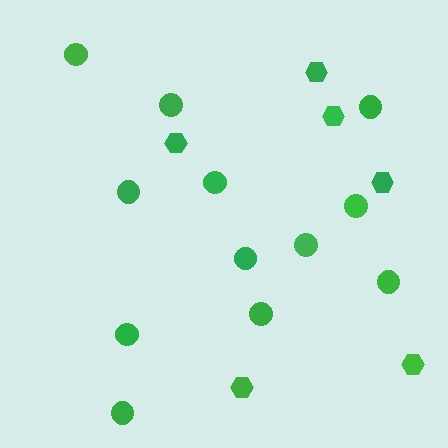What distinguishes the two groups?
There are 2 groups: one group of hexagons (6) and one group of circles (12).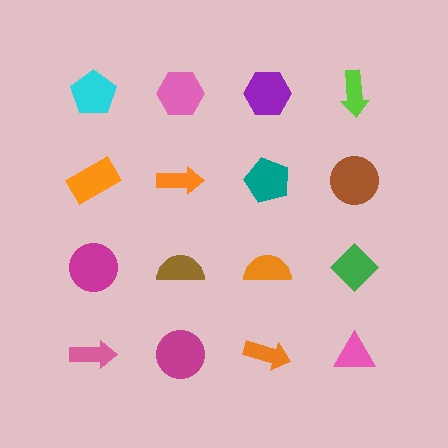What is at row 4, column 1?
A pink arrow.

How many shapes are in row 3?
4 shapes.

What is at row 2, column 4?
A brown circle.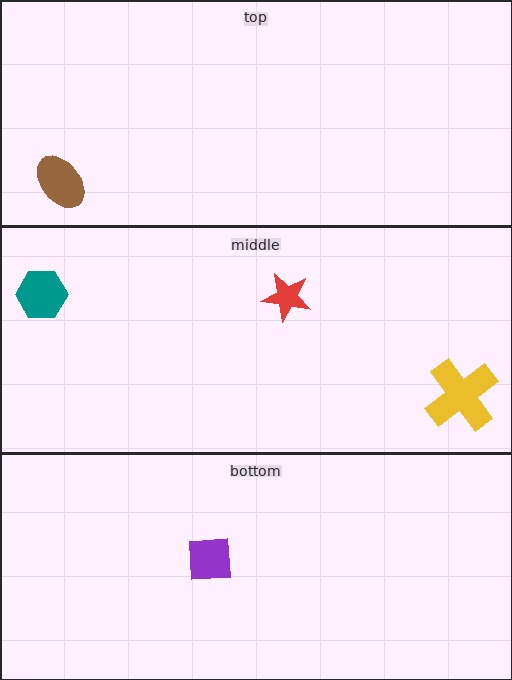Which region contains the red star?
The middle region.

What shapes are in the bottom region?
The purple square.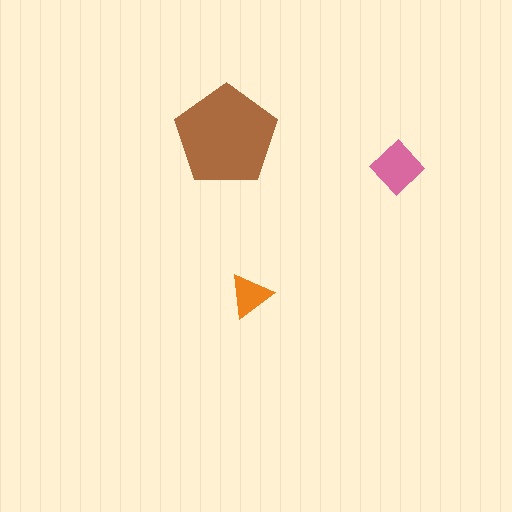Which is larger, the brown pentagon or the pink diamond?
The brown pentagon.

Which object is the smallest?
The orange triangle.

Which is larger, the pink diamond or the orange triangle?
The pink diamond.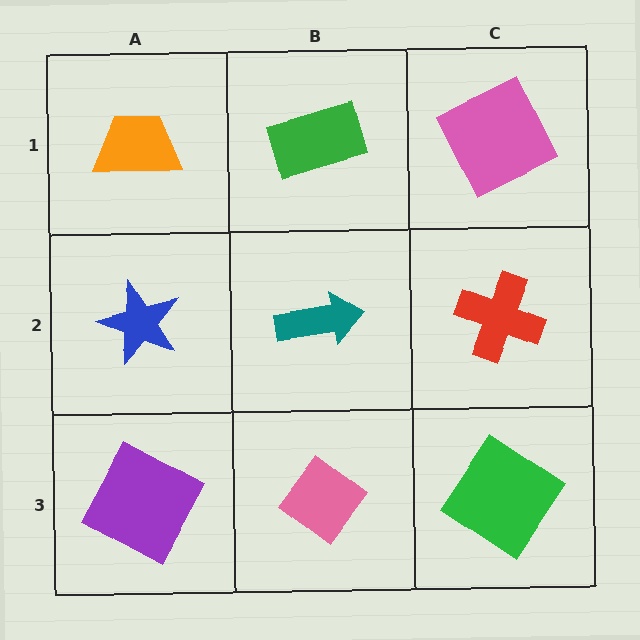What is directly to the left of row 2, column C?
A teal arrow.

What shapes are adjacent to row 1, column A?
A blue star (row 2, column A), a green rectangle (row 1, column B).